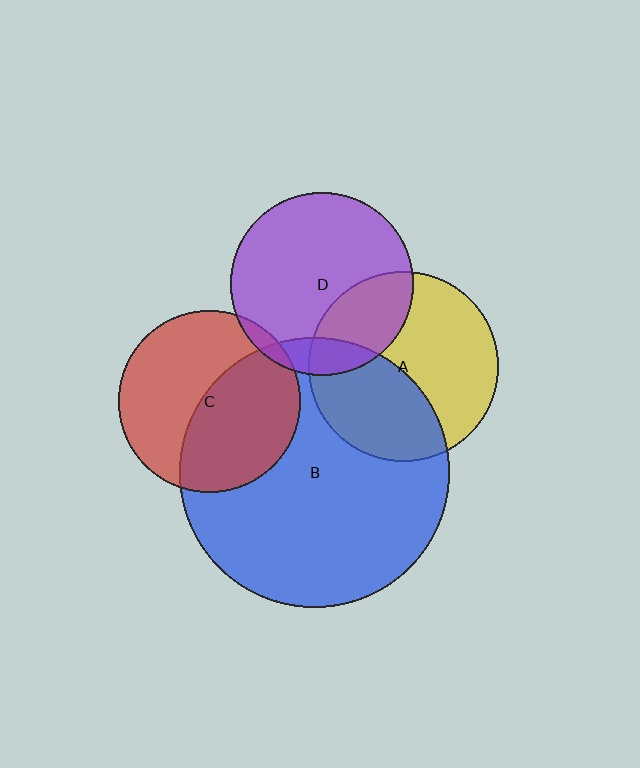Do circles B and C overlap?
Yes.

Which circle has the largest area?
Circle B (blue).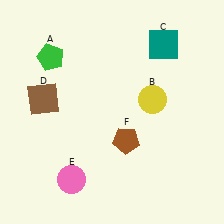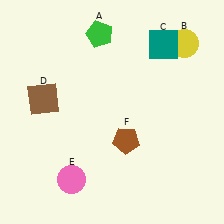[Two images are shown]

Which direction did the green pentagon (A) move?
The green pentagon (A) moved right.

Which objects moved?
The objects that moved are: the green pentagon (A), the yellow circle (B).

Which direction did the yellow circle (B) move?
The yellow circle (B) moved up.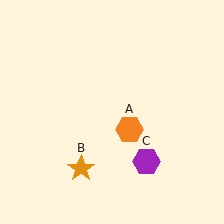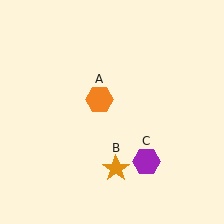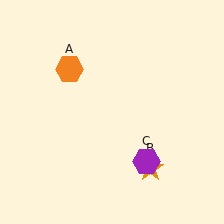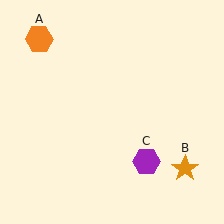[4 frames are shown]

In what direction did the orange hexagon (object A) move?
The orange hexagon (object A) moved up and to the left.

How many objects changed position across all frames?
2 objects changed position: orange hexagon (object A), orange star (object B).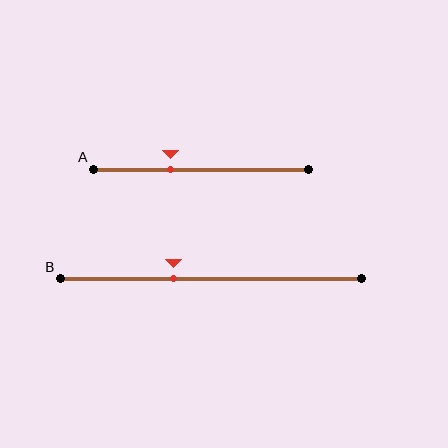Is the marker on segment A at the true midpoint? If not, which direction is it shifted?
No, the marker on segment A is shifted to the left by about 14% of the segment length.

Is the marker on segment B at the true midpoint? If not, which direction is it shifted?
No, the marker on segment B is shifted to the left by about 12% of the segment length.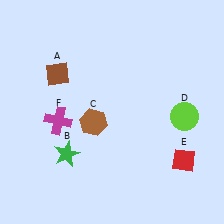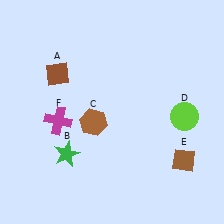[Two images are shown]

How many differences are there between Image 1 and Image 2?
There is 1 difference between the two images.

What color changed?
The diamond (E) changed from red in Image 1 to brown in Image 2.